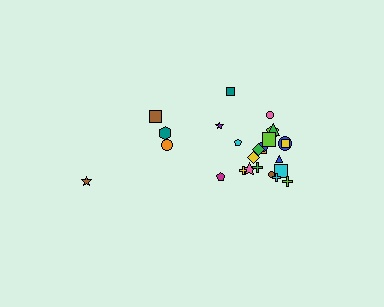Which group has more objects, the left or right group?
The right group.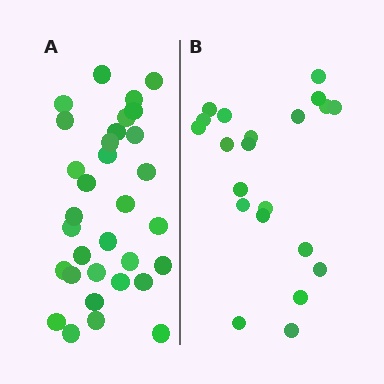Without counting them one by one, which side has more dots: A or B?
Region A (the left region) has more dots.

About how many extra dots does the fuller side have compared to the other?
Region A has roughly 12 or so more dots than region B.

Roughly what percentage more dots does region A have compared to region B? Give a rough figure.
About 50% more.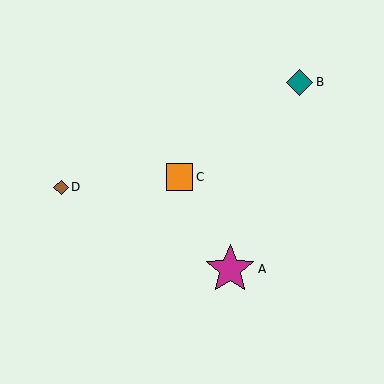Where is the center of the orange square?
The center of the orange square is at (180, 177).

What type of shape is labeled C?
Shape C is an orange square.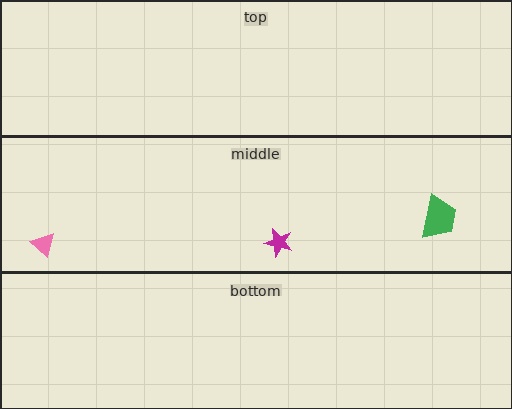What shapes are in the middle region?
The green trapezoid, the magenta star, the pink triangle.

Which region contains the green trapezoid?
The middle region.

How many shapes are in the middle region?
3.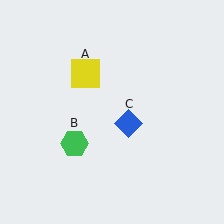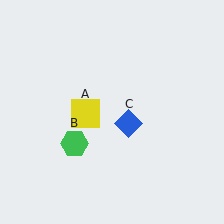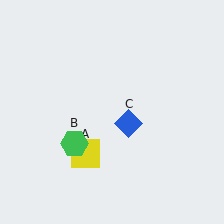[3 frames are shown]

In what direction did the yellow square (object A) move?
The yellow square (object A) moved down.